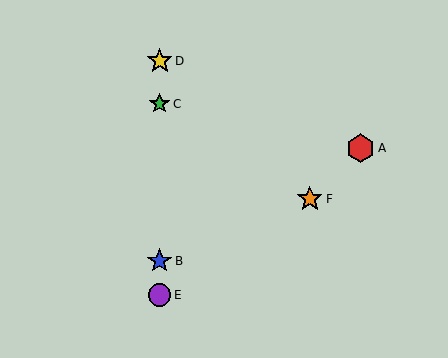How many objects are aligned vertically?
4 objects (B, C, D, E) are aligned vertically.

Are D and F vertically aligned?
No, D is at x≈160 and F is at x≈310.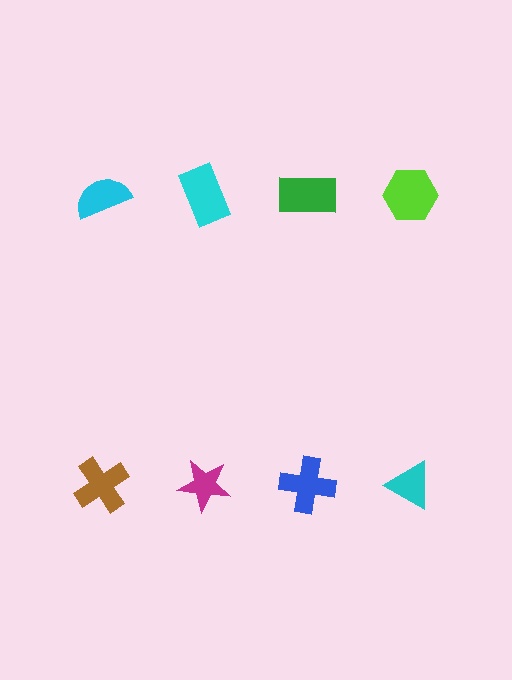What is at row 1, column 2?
A cyan rectangle.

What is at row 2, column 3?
A blue cross.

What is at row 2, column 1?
A brown cross.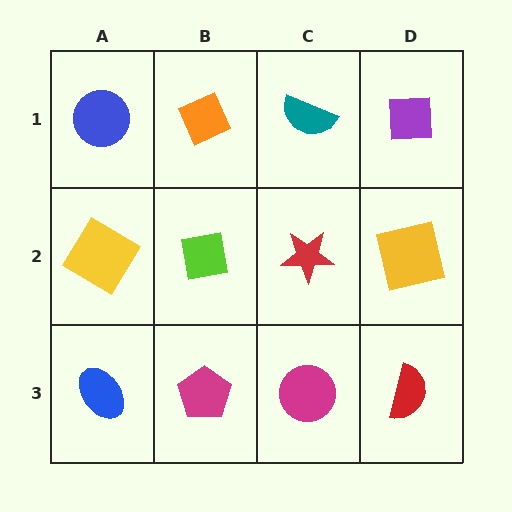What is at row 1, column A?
A blue circle.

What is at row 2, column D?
A yellow square.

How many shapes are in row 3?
4 shapes.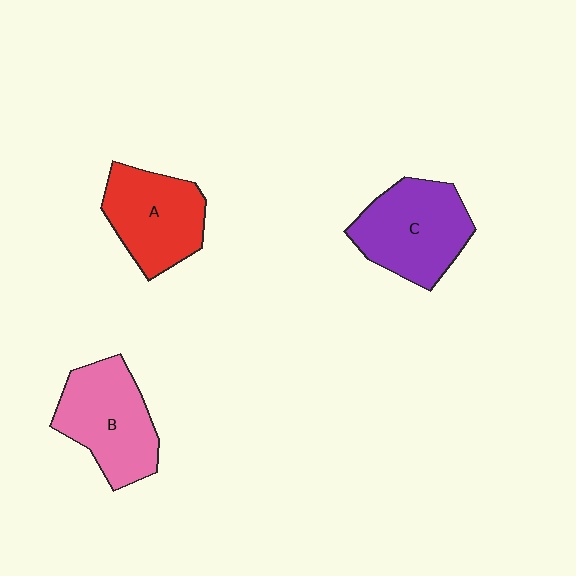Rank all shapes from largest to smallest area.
From largest to smallest: C (purple), B (pink), A (red).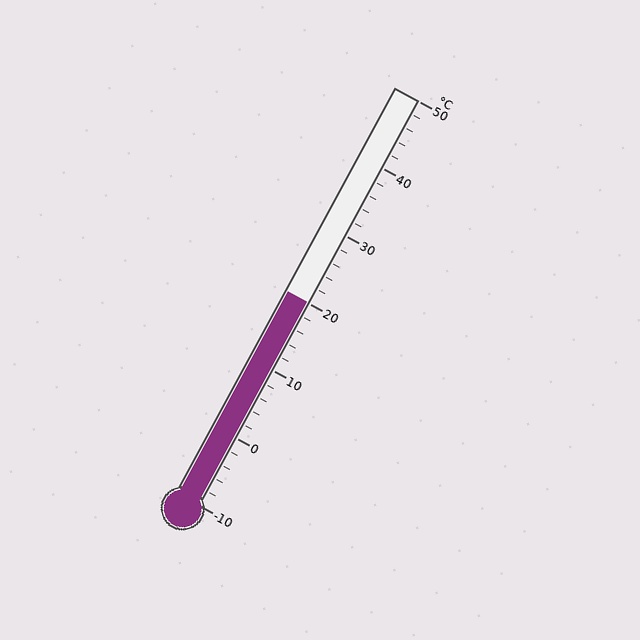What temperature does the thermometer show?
The thermometer shows approximately 20°C.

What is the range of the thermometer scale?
The thermometer scale ranges from -10°C to 50°C.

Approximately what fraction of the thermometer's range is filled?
The thermometer is filled to approximately 50% of its range.